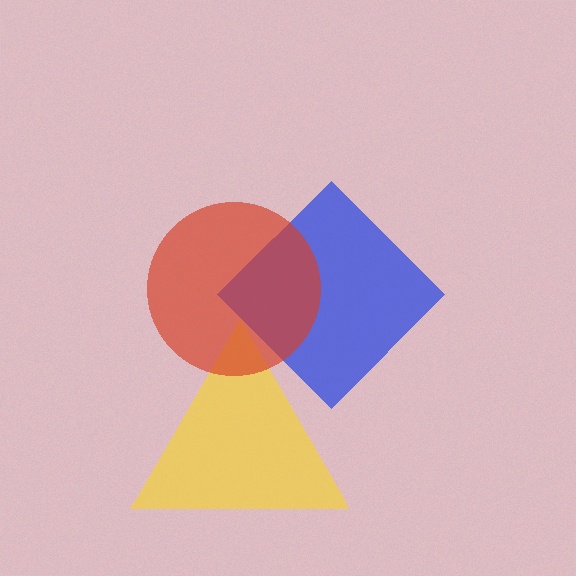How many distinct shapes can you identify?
There are 3 distinct shapes: a yellow triangle, a blue diamond, a red circle.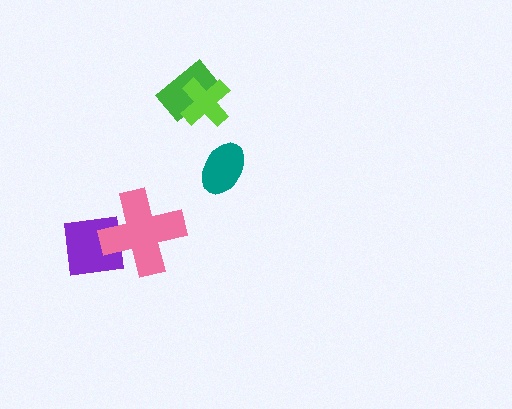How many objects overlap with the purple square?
1 object overlaps with the purple square.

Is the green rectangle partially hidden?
Yes, it is partially covered by another shape.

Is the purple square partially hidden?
Yes, it is partially covered by another shape.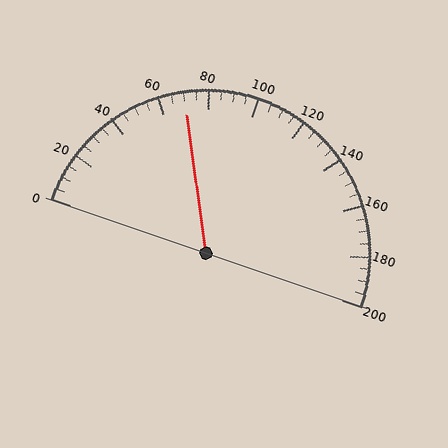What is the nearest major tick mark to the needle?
The nearest major tick mark is 80.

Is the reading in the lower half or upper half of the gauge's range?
The reading is in the lower half of the range (0 to 200).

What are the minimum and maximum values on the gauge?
The gauge ranges from 0 to 200.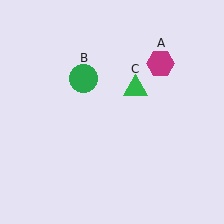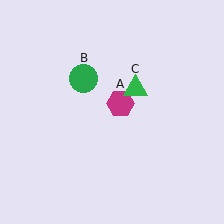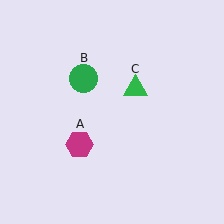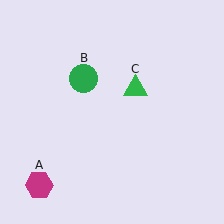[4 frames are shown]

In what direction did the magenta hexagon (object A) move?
The magenta hexagon (object A) moved down and to the left.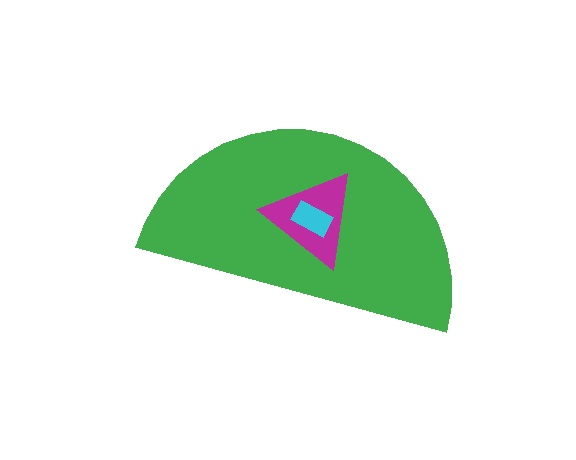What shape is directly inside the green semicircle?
The magenta triangle.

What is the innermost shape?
The cyan rectangle.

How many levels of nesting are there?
3.